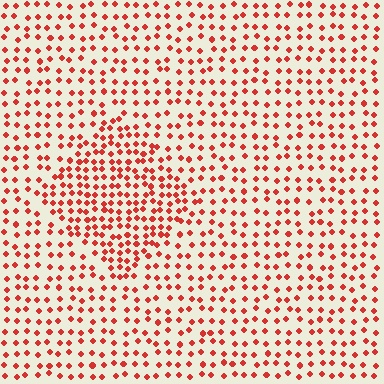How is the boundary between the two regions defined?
The boundary is defined by a change in element density (approximately 1.7x ratio). All elements are the same color, size, and shape.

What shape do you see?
I see a diamond.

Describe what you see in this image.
The image contains small red elements arranged at two different densities. A diamond-shaped region is visible where the elements are more densely packed than the surrounding area.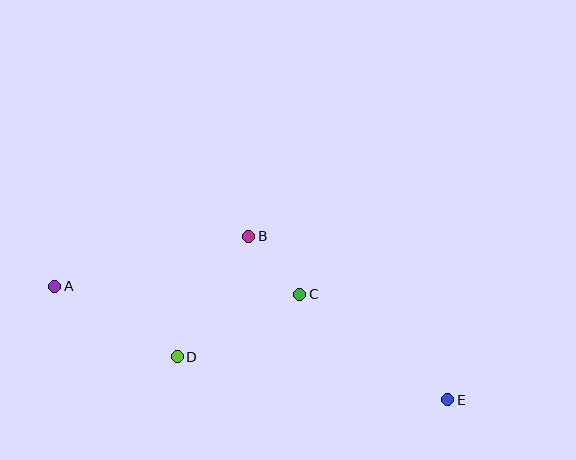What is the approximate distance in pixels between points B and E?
The distance between B and E is approximately 258 pixels.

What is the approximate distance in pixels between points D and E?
The distance between D and E is approximately 274 pixels.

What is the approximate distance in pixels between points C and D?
The distance between C and D is approximately 138 pixels.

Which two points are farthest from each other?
Points A and E are farthest from each other.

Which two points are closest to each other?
Points B and C are closest to each other.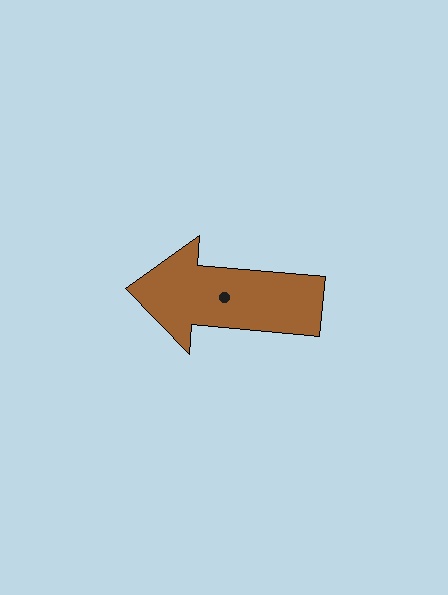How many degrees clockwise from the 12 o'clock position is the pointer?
Approximately 275 degrees.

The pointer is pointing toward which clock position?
Roughly 9 o'clock.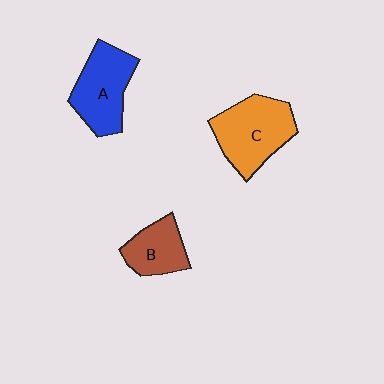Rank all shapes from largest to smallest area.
From largest to smallest: C (orange), A (blue), B (brown).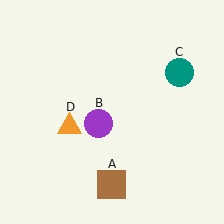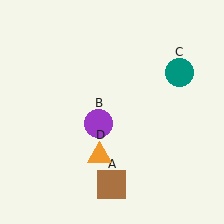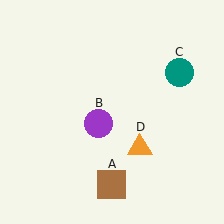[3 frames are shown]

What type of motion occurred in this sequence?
The orange triangle (object D) rotated counterclockwise around the center of the scene.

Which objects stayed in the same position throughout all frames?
Brown square (object A) and purple circle (object B) and teal circle (object C) remained stationary.